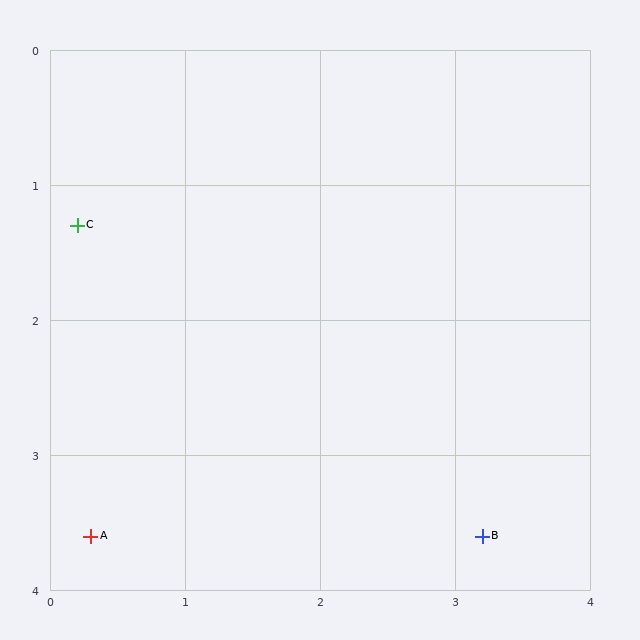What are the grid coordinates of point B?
Point B is at approximately (3.2, 3.6).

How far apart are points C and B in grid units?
Points C and B are about 3.8 grid units apart.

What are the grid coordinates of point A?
Point A is at approximately (0.3, 3.6).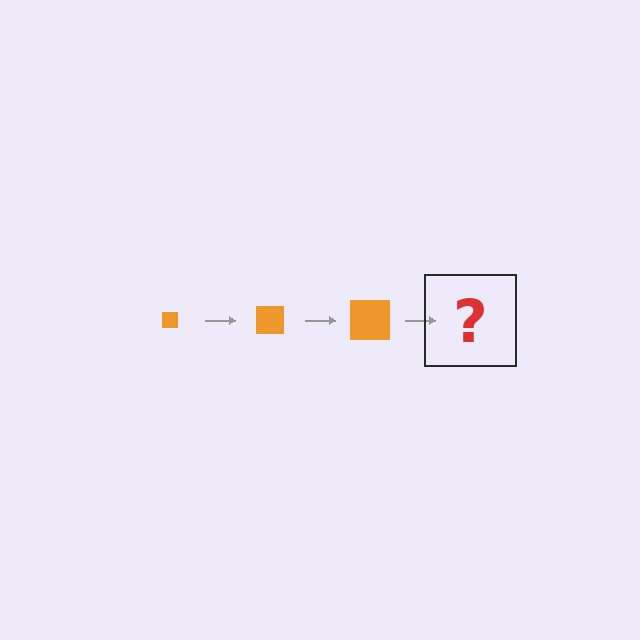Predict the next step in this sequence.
The next step is an orange square, larger than the previous one.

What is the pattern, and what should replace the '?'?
The pattern is that the square gets progressively larger each step. The '?' should be an orange square, larger than the previous one.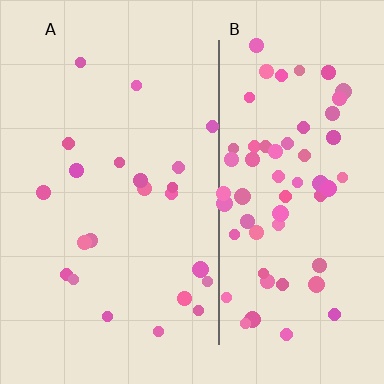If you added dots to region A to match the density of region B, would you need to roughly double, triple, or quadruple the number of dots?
Approximately triple.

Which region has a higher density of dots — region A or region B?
B (the right).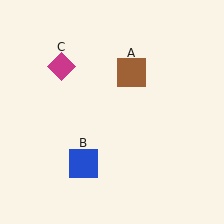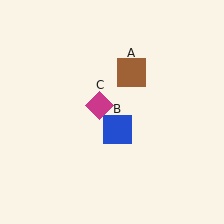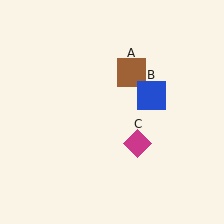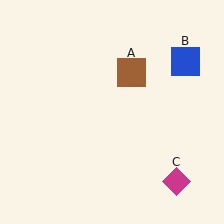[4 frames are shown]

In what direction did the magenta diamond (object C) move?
The magenta diamond (object C) moved down and to the right.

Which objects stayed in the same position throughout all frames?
Brown square (object A) remained stationary.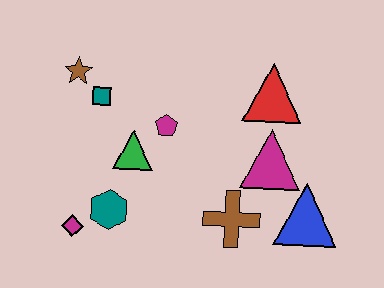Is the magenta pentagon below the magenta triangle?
No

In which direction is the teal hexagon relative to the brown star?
The teal hexagon is below the brown star.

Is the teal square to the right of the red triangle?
No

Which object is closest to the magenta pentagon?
The green triangle is closest to the magenta pentagon.